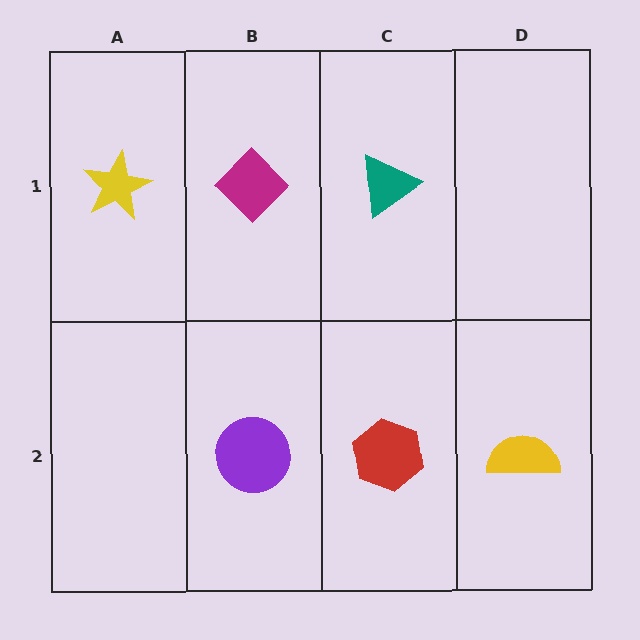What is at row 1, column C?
A teal triangle.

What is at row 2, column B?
A purple circle.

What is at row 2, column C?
A red hexagon.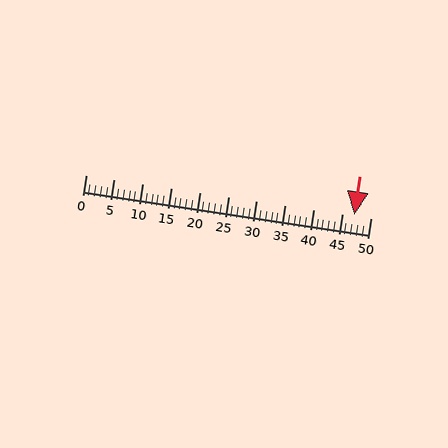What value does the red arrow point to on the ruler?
The red arrow points to approximately 47.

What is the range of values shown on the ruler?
The ruler shows values from 0 to 50.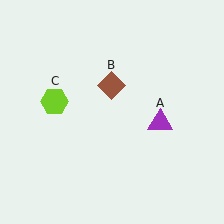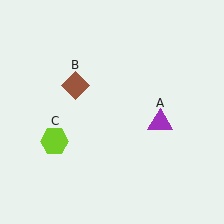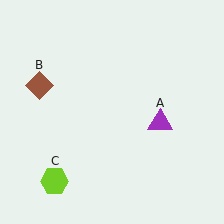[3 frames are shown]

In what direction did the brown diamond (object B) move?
The brown diamond (object B) moved left.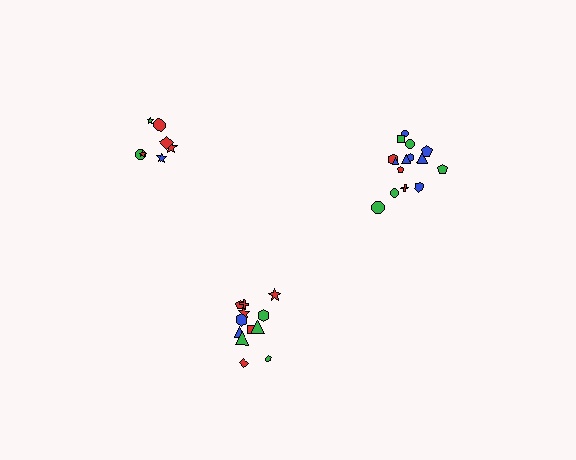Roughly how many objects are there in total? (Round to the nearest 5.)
Roughly 35 objects in total.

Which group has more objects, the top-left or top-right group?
The top-right group.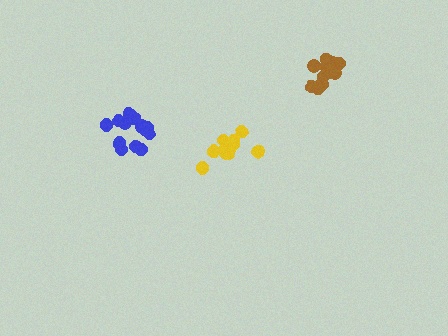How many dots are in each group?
Group 1: 10 dots, Group 2: 10 dots, Group 3: 13 dots (33 total).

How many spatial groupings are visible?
There are 3 spatial groupings.